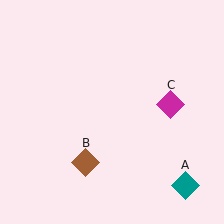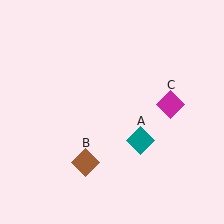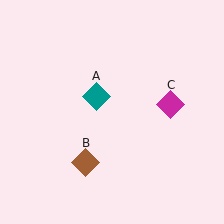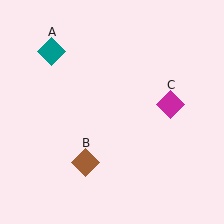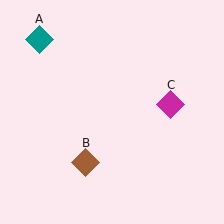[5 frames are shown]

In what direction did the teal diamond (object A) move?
The teal diamond (object A) moved up and to the left.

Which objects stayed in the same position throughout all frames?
Brown diamond (object B) and magenta diamond (object C) remained stationary.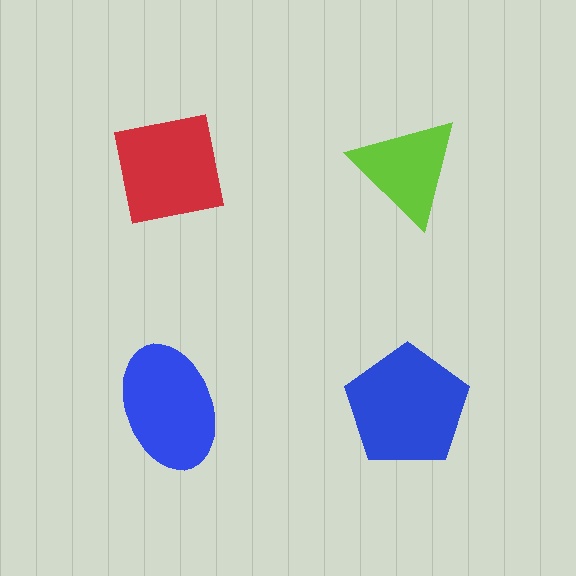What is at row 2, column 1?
A blue ellipse.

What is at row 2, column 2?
A blue pentagon.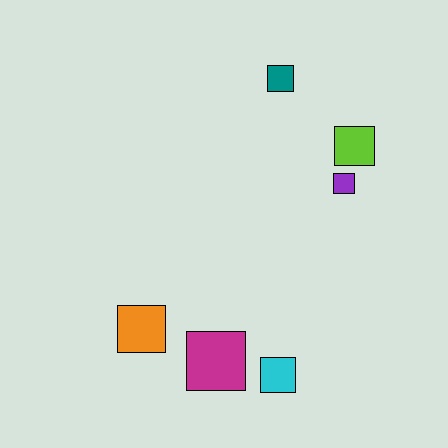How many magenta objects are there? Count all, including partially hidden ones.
There is 1 magenta object.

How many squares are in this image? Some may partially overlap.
There are 6 squares.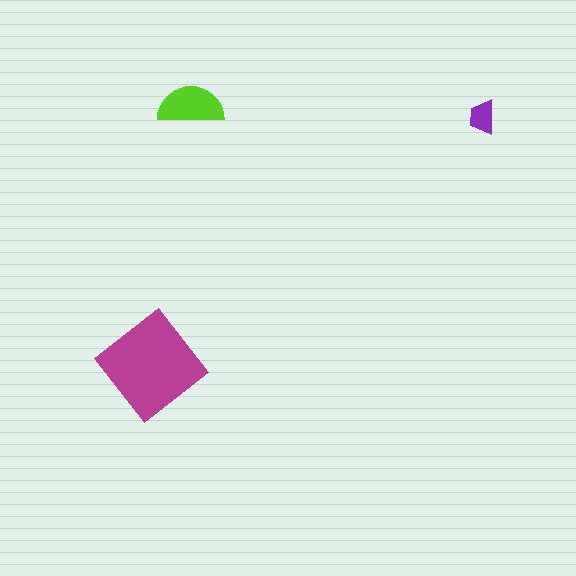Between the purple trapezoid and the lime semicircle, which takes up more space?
The lime semicircle.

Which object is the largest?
The magenta diamond.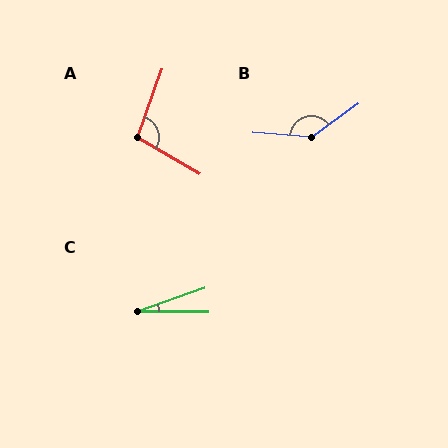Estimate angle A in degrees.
Approximately 101 degrees.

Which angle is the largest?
B, at approximately 140 degrees.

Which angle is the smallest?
C, at approximately 19 degrees.